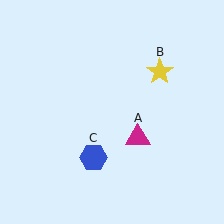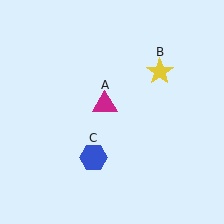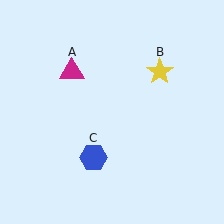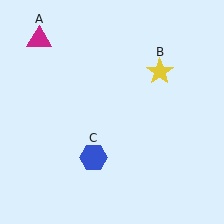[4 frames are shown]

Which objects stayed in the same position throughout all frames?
Yellow star (object B) and blue hexagon (object C) remained stationary.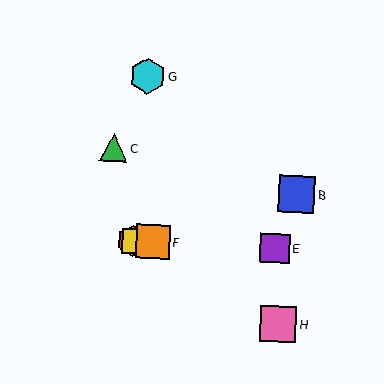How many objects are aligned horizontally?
4 objects (A, D, E, F) are aligned horizontally.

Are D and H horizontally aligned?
No, D is at y≈241 and H is at y≈324.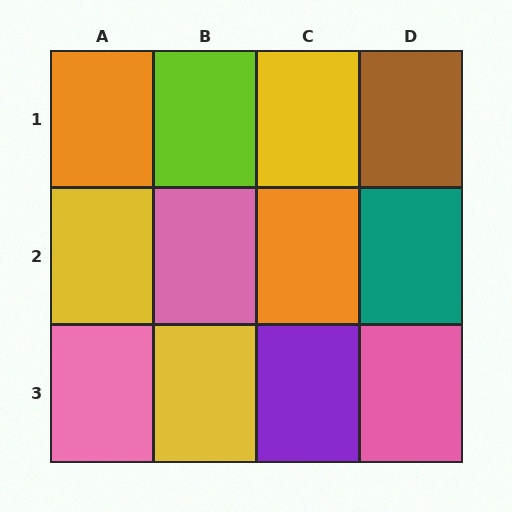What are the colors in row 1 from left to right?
Orange, lime, yellow, brown.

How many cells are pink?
3 cells are pink.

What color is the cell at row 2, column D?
Teal.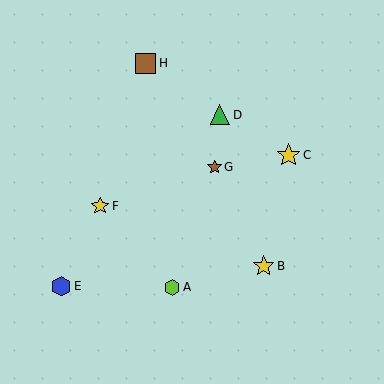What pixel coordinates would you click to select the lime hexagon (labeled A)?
Click at (172, 287) to select the lime hexagon A.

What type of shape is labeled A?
Shape A is a lime hexagon.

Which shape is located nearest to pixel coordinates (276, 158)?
The yellow star (labeled C) at (288, 155) is nearest to that location.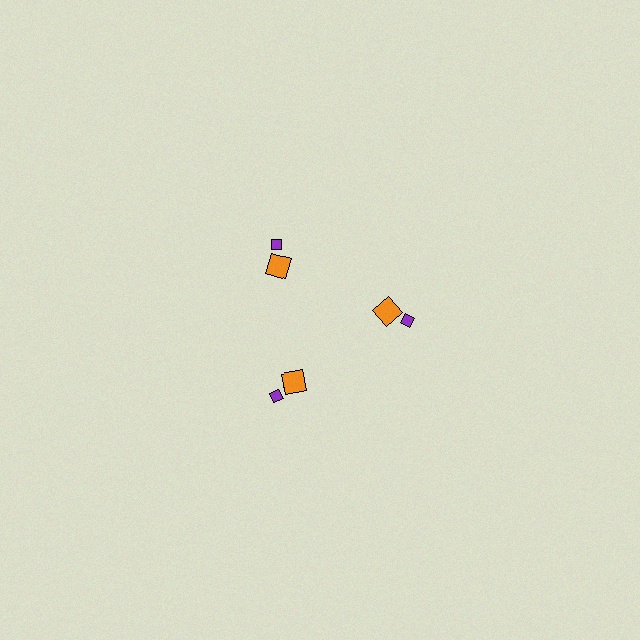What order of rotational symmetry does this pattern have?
This pattern has 3-fold rotational symmetry.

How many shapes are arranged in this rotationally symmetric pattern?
There are 6 shapes, arranged in 3 groups of 2.